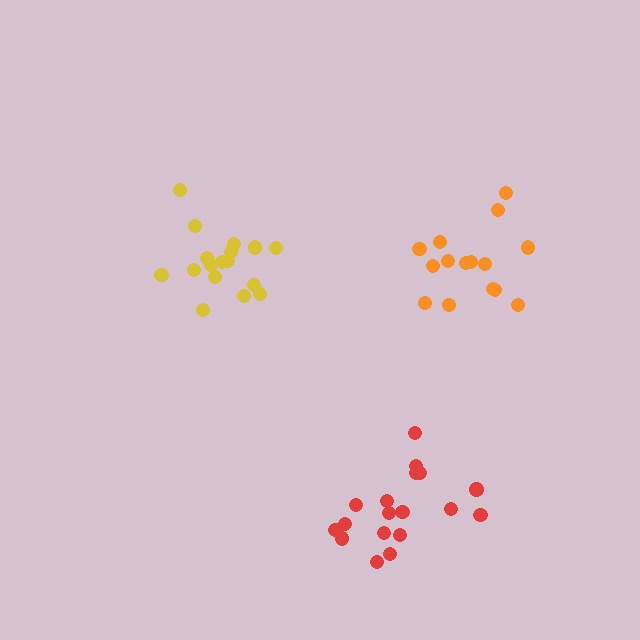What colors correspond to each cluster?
The clusters are colored: yellow, red, orange.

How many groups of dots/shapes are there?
There are 3 groups.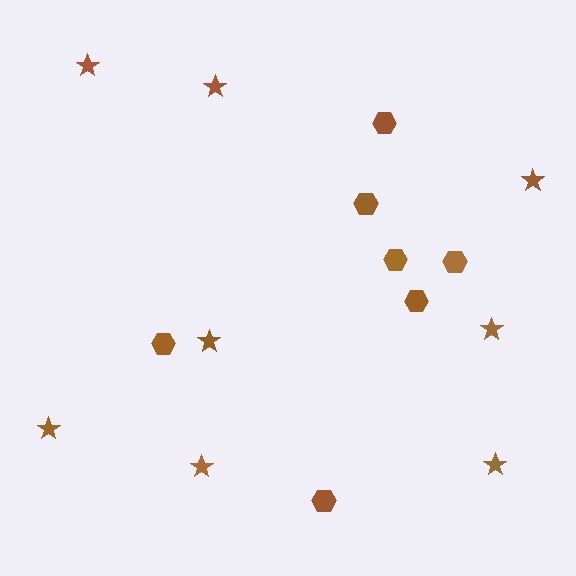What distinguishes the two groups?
There are 2 groups: one group of hexagons (7) and one group of stars (8).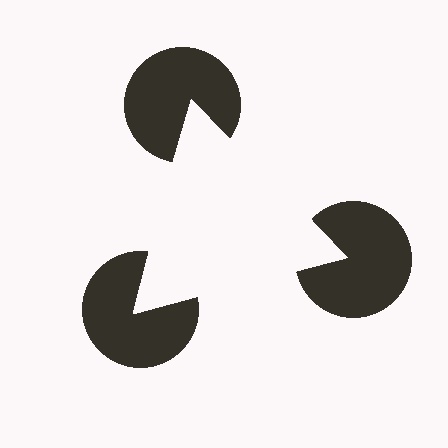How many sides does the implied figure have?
3 sides.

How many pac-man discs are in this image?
There are 3 — one at each vertex of the illusory triangle.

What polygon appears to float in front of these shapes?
An illusory triangle — its edges are inferred from the aligned wedge cuts in the pac-man discs, not physically drawn.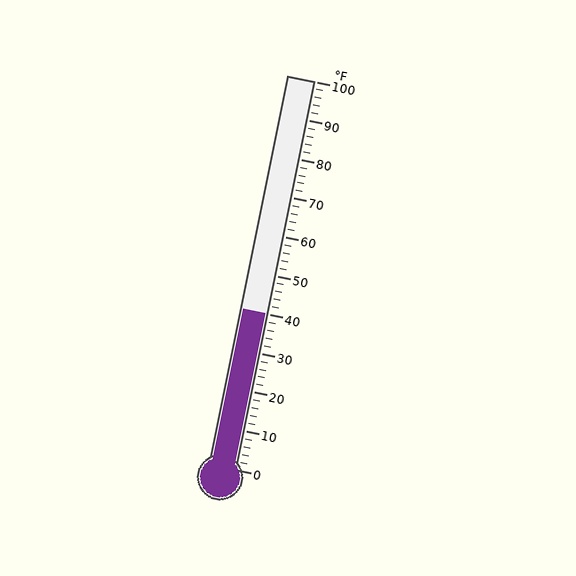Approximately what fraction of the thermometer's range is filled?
The thermometer is filled to approximately 40% of its range.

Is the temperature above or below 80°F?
The temperature is below 80°F.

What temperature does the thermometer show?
The thermometer shows approximately 40°F.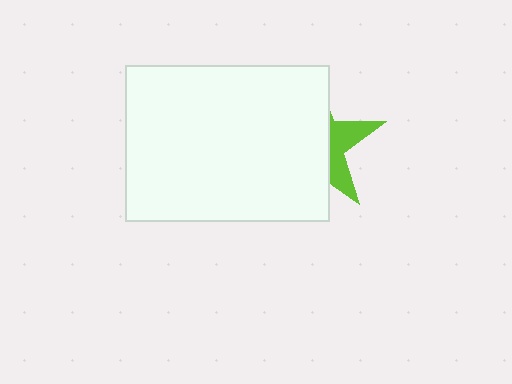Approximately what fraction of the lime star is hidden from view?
Roughly 69% of the lime star is hidden behind the white rectangle.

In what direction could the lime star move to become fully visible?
The lime star could move right. That would shift it out from behind the white rectangle entirely.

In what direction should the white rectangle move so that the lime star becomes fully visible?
The white rectangle should move left. That is the shortest direction to clear the overlap and leave the lime star fully visible.